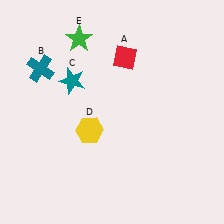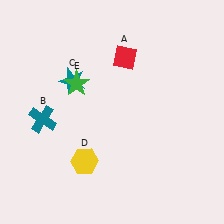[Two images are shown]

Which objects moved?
The objects that moved are: the teal cross (B), the yellow hexagon (D), the green star (E).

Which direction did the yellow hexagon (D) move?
The yellow hexagon (D) moved down.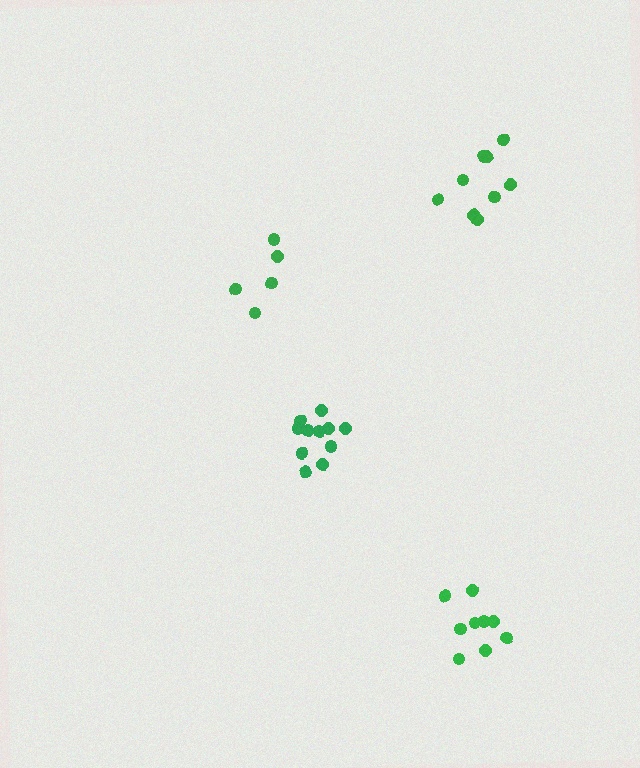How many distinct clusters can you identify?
There are 4 distinct clusters.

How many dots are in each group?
Group 1: 11 dots, Group 2: 9 dots, Group 3: 5 dots, Group 4: 9 dots (34 total).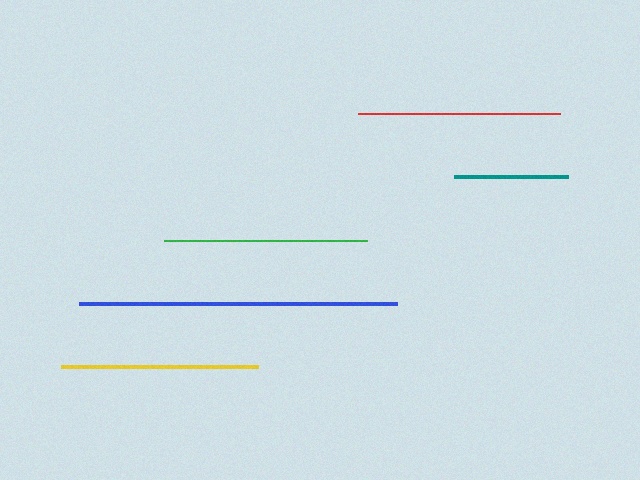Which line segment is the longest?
The blue line is the longest at approximately 318 pixels.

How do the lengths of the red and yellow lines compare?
The red and yellow lines are approximately the same length.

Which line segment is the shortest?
The teal line is the shortest at approximately 114 pixels.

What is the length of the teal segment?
The teal segment is approximately 114 pixels long.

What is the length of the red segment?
The red segment is approximately 202 pixels long.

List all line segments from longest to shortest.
From longest to shortest: blue, green, red, yellow, teal.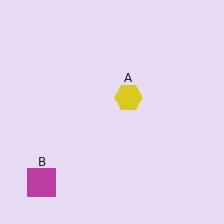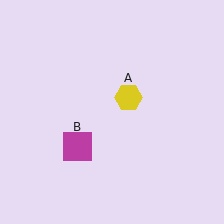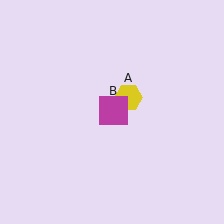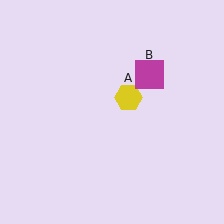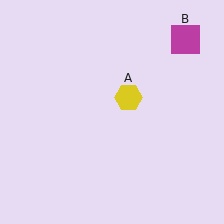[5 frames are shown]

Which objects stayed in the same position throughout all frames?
Yellow hexagon (object A) remained stationary.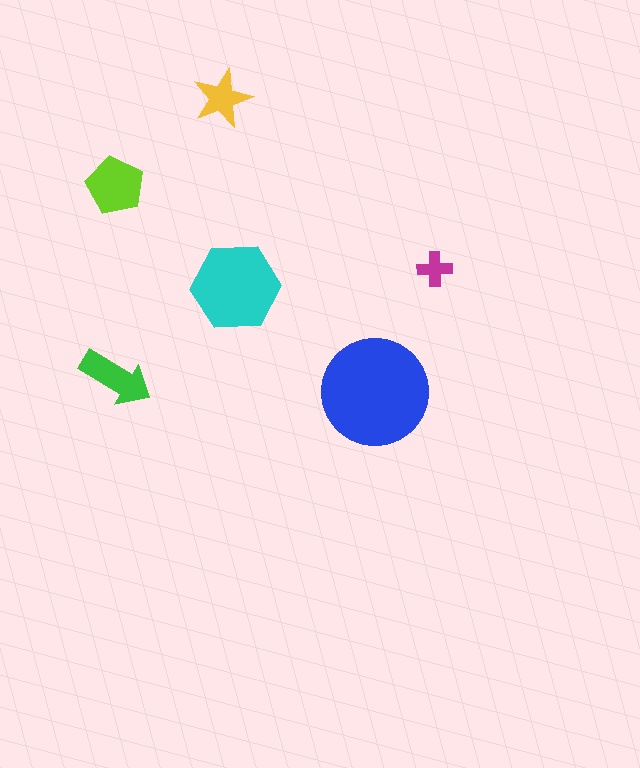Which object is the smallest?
The magenta cross.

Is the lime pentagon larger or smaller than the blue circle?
Smaller.